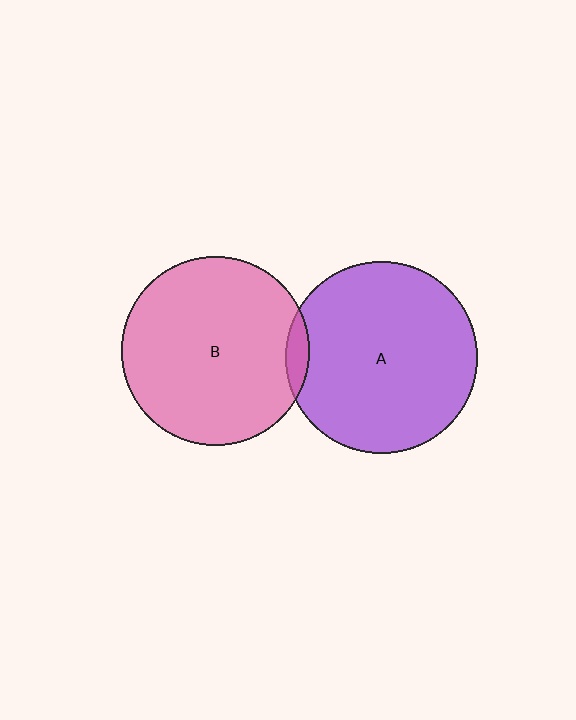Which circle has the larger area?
Circle A (purple).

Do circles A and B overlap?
Yes.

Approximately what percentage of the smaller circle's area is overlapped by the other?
Approximately 5%.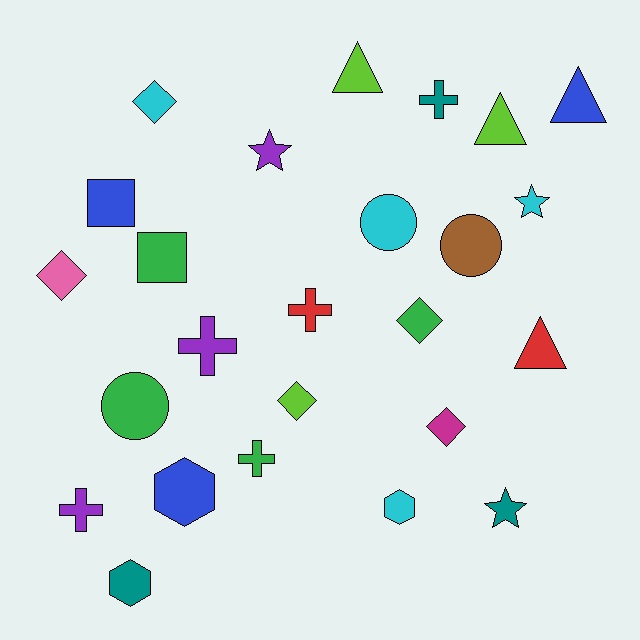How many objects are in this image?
There are 25 objects.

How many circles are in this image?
There are 3 circles.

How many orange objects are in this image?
There are no orange objects.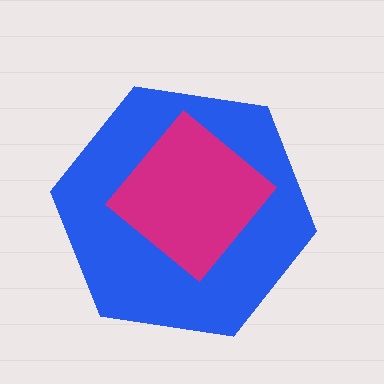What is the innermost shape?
The magenta diamond.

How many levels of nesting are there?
2.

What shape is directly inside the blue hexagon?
The magenta diamond.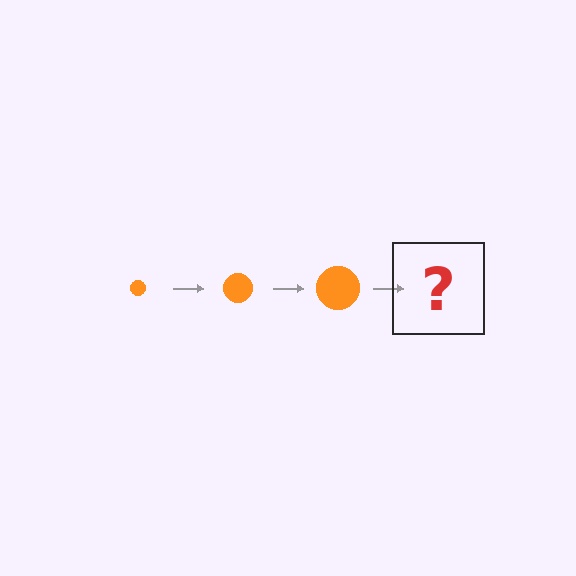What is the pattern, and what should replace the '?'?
The pattern is that the circle gets progressively larger each step. The '?' should be an orange circle, larger than the previous one.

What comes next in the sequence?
The next element should be an orange circle, larger than the previous one.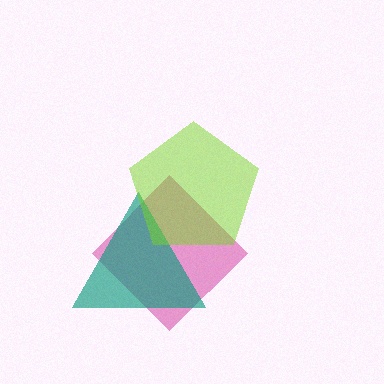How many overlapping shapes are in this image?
There are 3 overlapping shapes in the image.